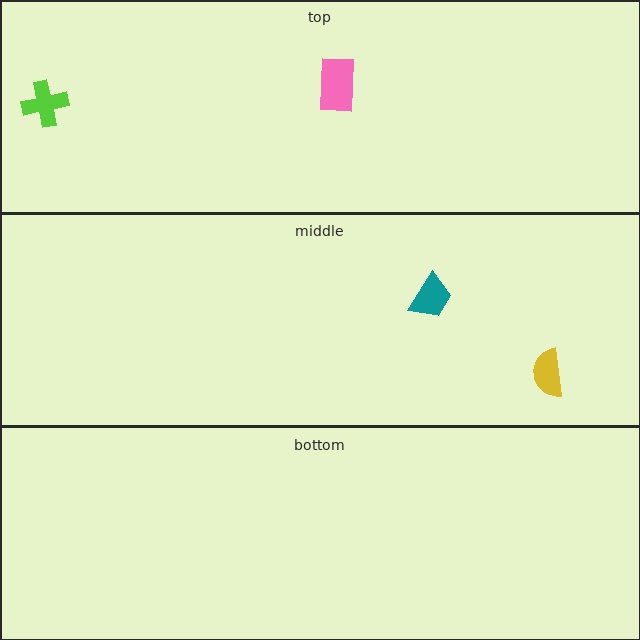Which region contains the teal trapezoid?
The middle region.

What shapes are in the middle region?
The teal trapezoid, the yellow semicircle.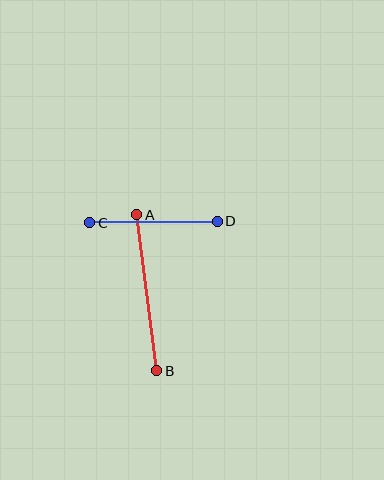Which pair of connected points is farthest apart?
Points A and B are farthest apart.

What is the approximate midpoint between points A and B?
The midpoint is at approximately (147, 293) pixels.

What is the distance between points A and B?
The distance is approximately 157 pixels.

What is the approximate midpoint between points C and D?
The midpoint is at approximately (154, 222) pixels.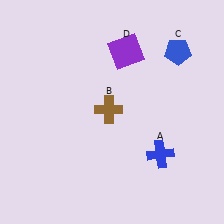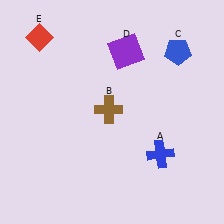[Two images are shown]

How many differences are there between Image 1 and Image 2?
There is 1 difference between the two images.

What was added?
A red diamond (E) was added in Image 2.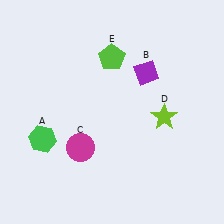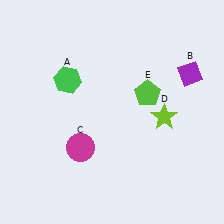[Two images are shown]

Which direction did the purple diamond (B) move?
The purple diamond (B) moved right.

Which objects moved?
The objects that moved are: the green hexagon (A), the purple diamond (B), the lime pentagon (E).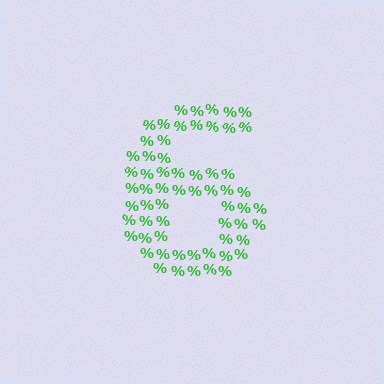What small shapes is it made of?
It is made of small percent signs.